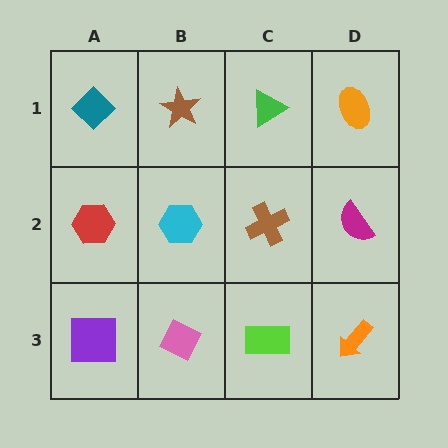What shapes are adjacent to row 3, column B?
A cyan hexagon (row 2, column B), a purple square (row 3, column A), a lime rectangle (row 3, column C).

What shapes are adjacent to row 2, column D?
An orange ellipse (row 1, column D), an orange arrow (row 3, column D), a brown cross (row 2, column C).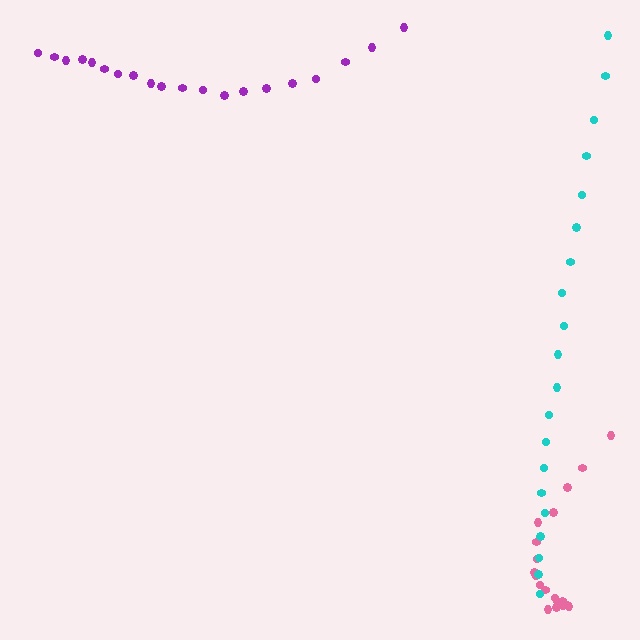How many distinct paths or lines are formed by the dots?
There are 3 distinct paths.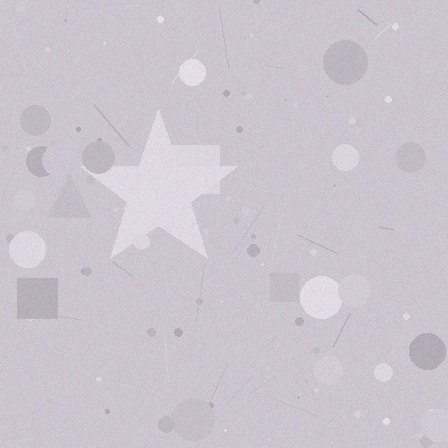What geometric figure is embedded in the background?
A star is embedded in the background.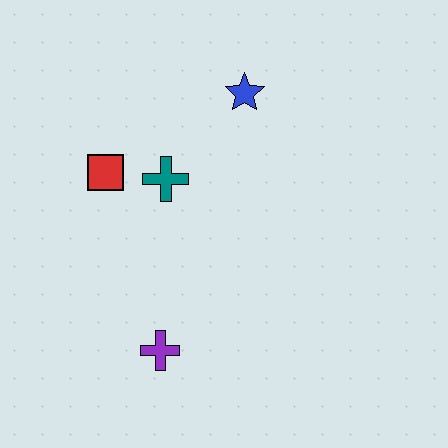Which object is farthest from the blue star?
The purple cross is farthest from the blue star.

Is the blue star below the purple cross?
No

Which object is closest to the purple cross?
The teal cross is closest to the purple cross.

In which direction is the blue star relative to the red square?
The blue star is to the right of the red square.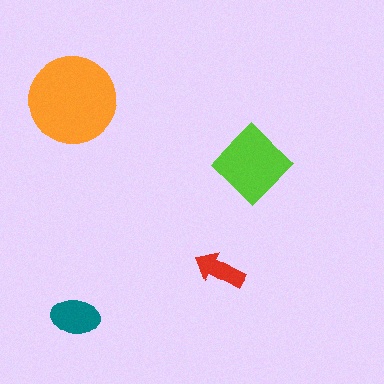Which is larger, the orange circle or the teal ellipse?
The orange circle.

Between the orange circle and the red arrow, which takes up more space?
The orange circle.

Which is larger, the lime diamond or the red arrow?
The lime diamond.